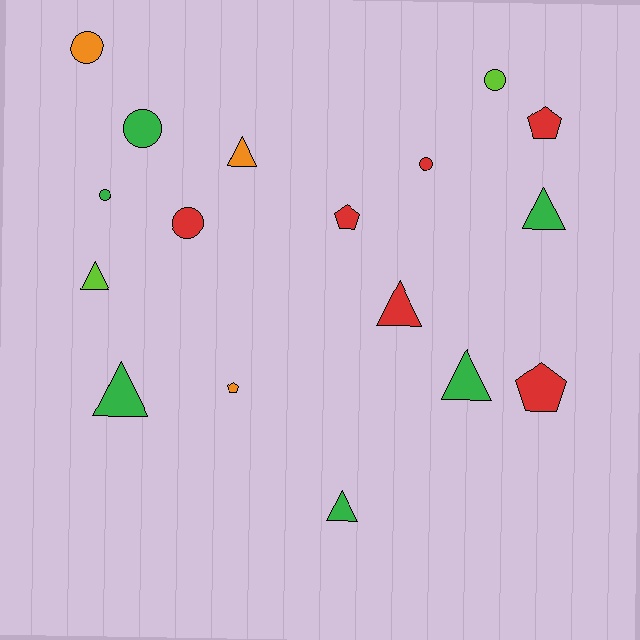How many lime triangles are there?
There is 1 lime triangle.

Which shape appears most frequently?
Triangle, with 7 objects.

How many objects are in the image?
There are 17 objects.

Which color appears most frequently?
Red, with 6 objects.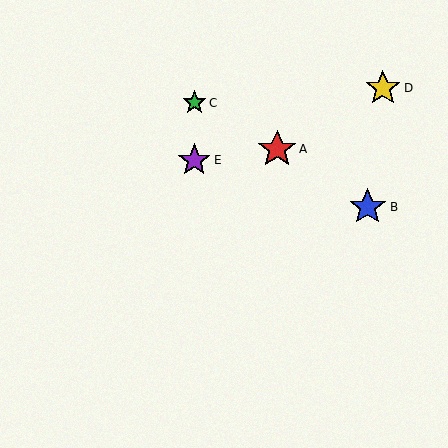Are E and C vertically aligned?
Yes, both are at x≈194.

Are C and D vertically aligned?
No, C is at x≈194 and D is at x≈383.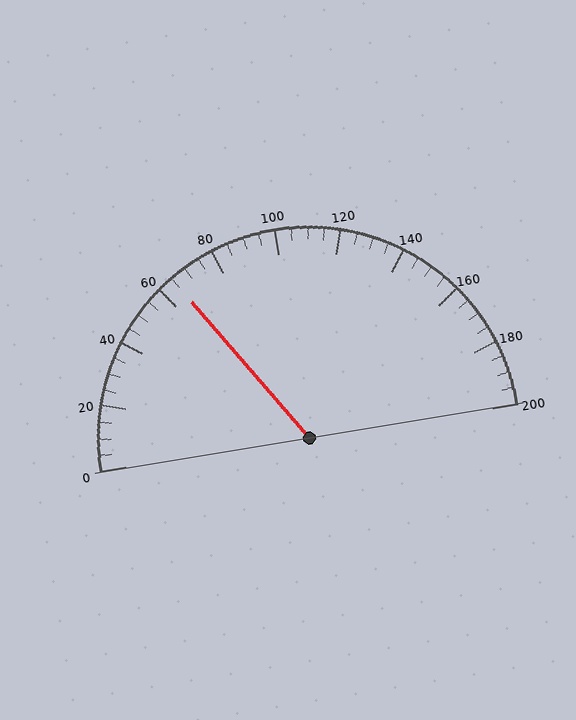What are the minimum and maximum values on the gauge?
The gauge ranges from 0 to 200.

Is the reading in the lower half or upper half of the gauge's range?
The reading is in the lower half of the range (0 to 200).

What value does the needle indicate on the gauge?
The needle indicates approximately 65.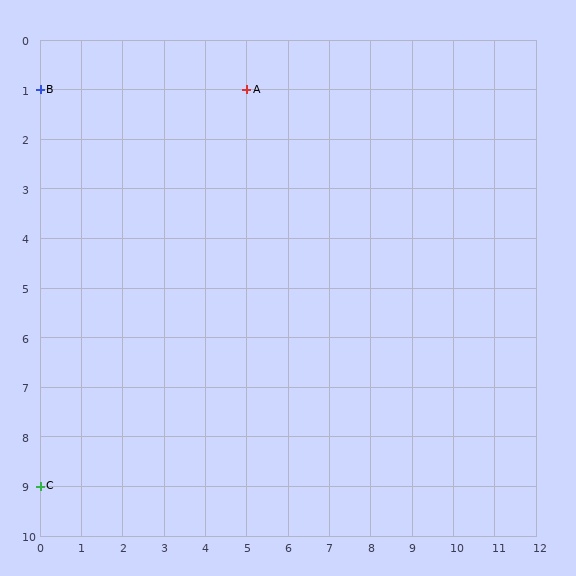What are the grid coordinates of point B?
Point B is at grid coordinates (0, 1).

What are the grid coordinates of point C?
Point C is at grid coordinates (0, 9).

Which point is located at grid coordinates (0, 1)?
Point B is at (0, 1).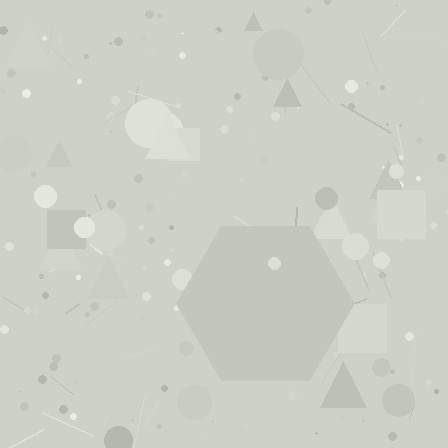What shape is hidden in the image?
A hexagon is hidden in the image.